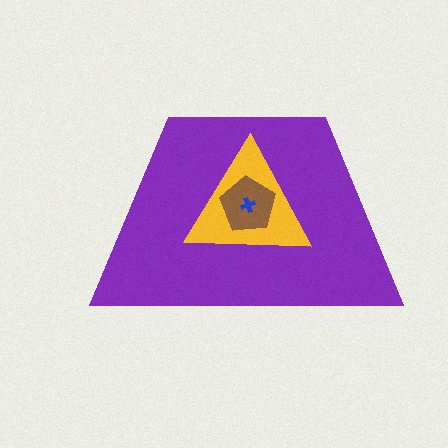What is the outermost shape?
The purple trapezoid.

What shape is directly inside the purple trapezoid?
The yellow triangle.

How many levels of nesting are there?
4.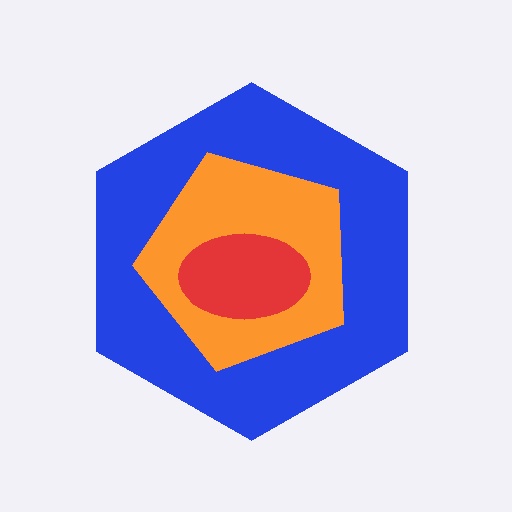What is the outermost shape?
The blue hexagon.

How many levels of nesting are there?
3.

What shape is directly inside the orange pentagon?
The red ellipse.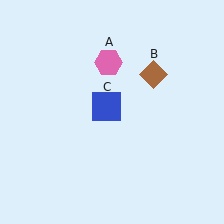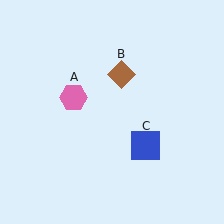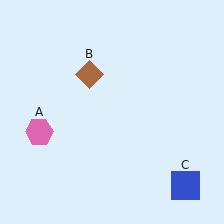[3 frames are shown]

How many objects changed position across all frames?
3 objects changed position: pink hexagon (object A), brown diamond (object B), blue square (object C).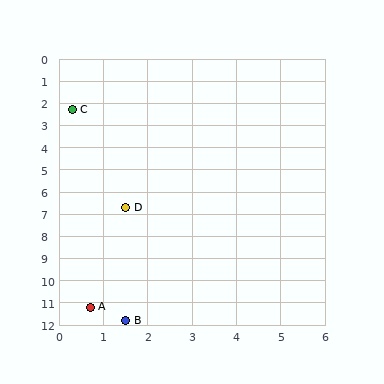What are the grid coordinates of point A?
Point A is at approximately (0.7, 11.2).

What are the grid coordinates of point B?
Point B is at approximately (1.5, 11.8).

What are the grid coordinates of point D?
Point D is at approximately (1.5, 6.7).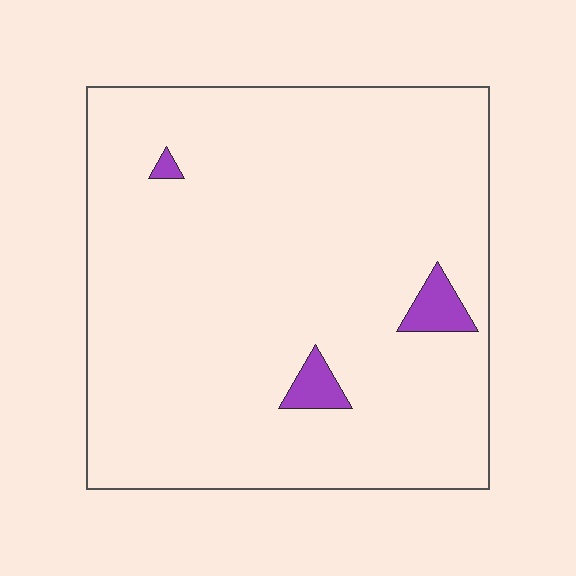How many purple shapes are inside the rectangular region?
3.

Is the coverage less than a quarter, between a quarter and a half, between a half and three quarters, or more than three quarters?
Less than a quarter.